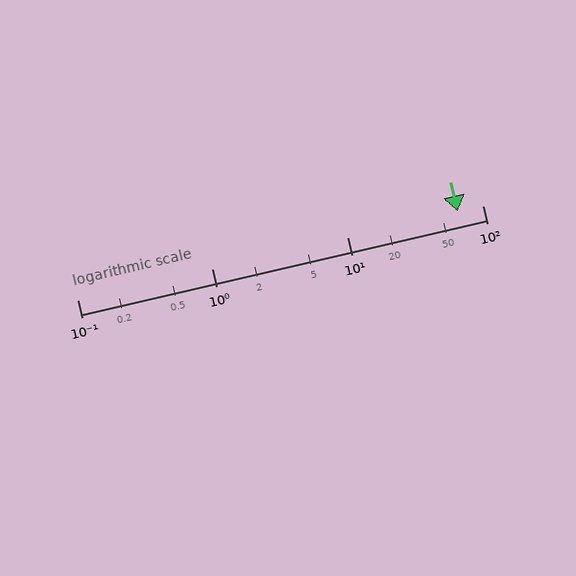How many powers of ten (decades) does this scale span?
The scale spans 3 decades, from 0.1 to 100.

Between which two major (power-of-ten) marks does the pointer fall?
The pointer is between 10 and 100.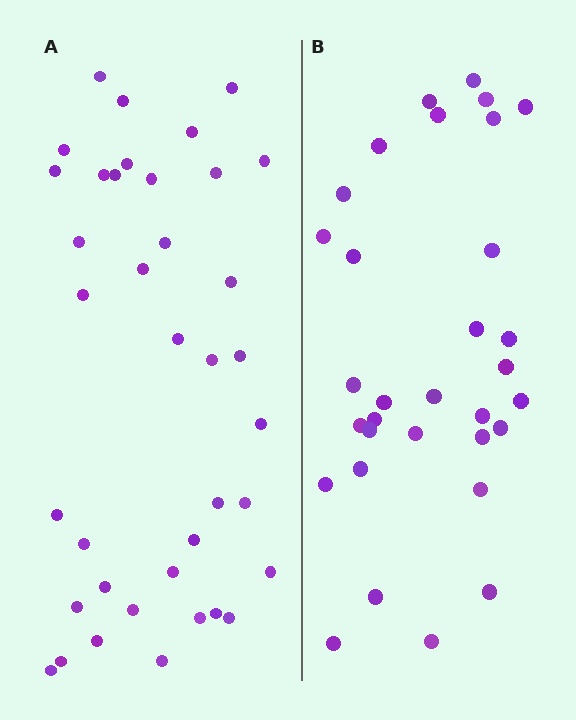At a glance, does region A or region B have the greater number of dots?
Region A (the left region) has more dots.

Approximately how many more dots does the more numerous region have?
Region A has about 6 more dots than region B.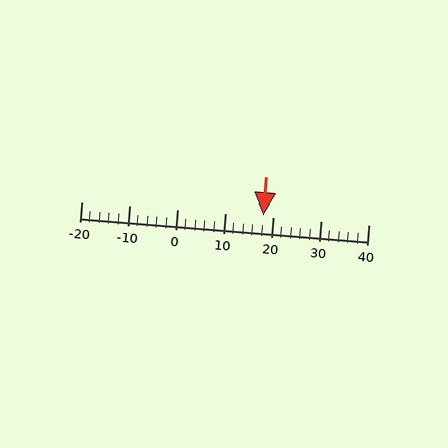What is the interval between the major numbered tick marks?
The major tick marks are spaced 10 units apart.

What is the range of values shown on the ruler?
The ruler shows values from -20 to 40.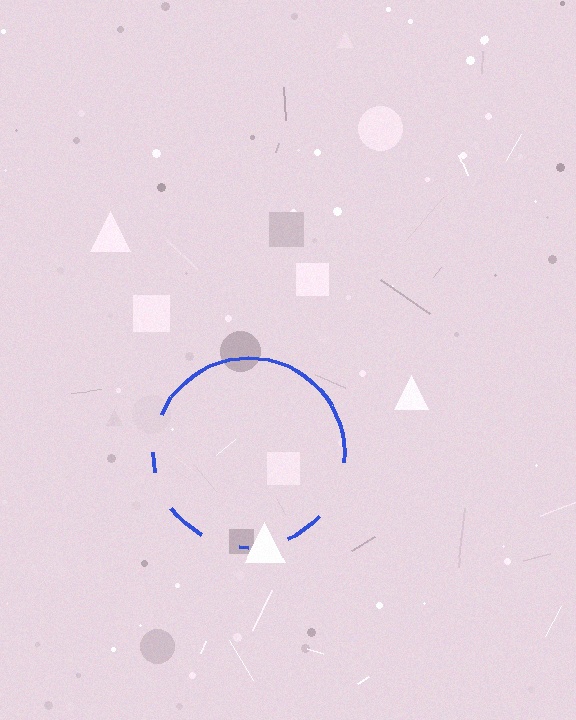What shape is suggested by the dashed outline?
The dashed outline suggests a circle.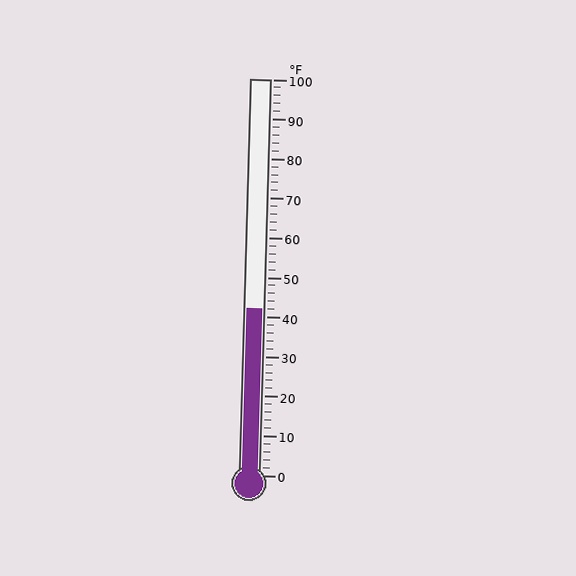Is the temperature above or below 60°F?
The temperature is below 60°F.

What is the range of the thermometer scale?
The thermometer scale ranges from 0°F to 100°F.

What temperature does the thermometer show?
The thermometer shows approximately 42°F.